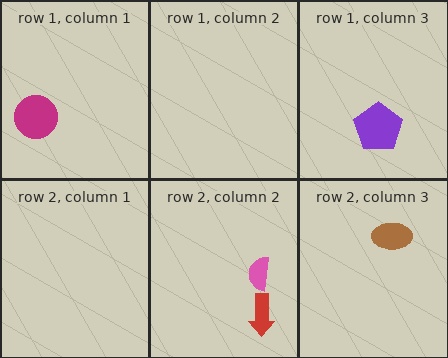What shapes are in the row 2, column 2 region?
The red arrow, the pink semicircle.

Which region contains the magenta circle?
The row 1, column 1 region.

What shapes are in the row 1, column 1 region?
The magenta circle.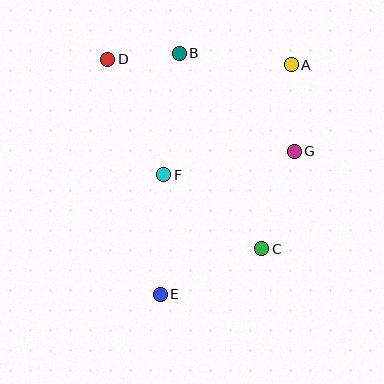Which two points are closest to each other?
Points B and D are closest to each other.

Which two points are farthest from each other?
Points A and E are farthest from each other.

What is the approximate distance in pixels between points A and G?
The distance between A and G is approximately 87 pixels.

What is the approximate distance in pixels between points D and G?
The distance between D and G is approximately 208 pixels.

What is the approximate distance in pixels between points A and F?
The distance between A and F is approximately 168 pixels.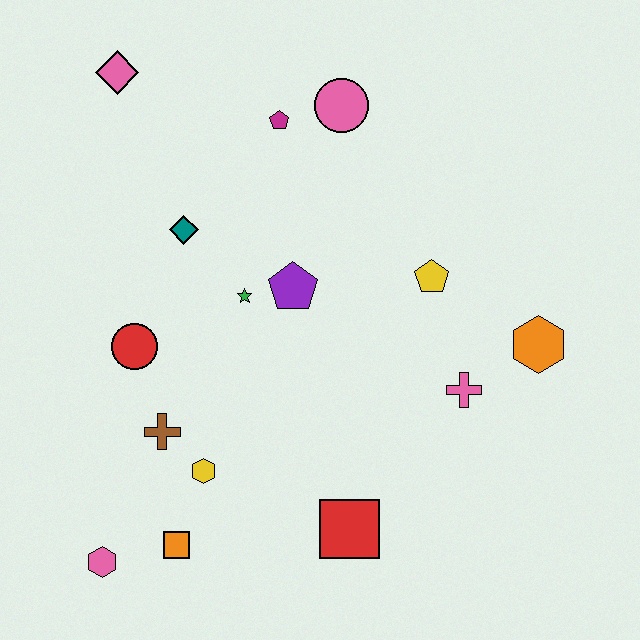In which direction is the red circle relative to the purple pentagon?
The red circle is to the left of the purple pentagon.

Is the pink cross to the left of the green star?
No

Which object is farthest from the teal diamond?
The orange hexagon is farthest from the teal diamond.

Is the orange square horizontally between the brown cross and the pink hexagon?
No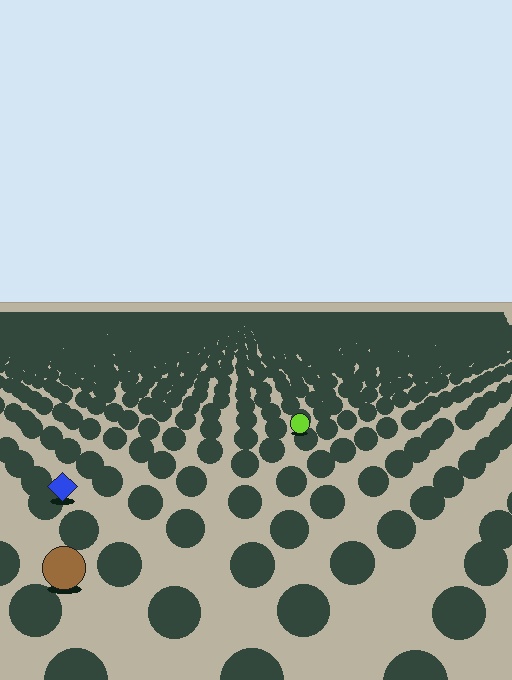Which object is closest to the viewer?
The brown circle is closest. The texture marks near it are larger and more spread out.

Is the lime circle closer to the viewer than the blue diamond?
No. The blue diamond is closer — you can tell from the texture gradient: the ground texture is coarser near it.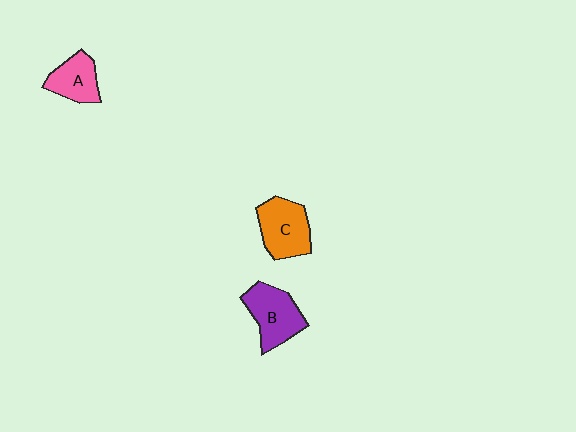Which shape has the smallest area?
Shape A (pink).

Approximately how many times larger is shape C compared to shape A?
Approximately 1.4 times.